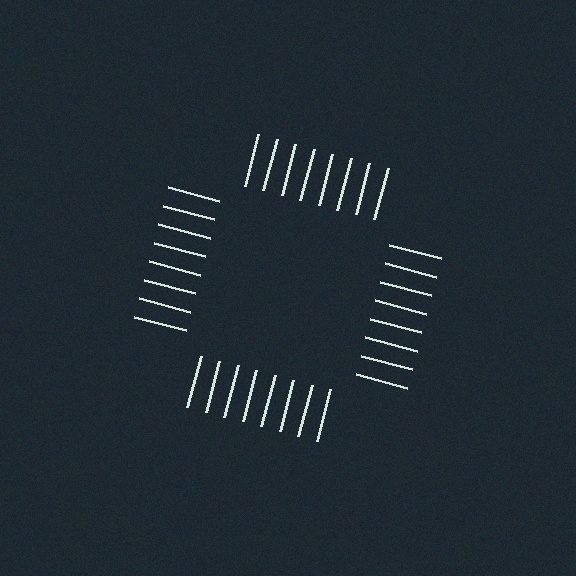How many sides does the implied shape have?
4 sides — the line-ends trace a square.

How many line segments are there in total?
32 — 8 along each of the 4 edges.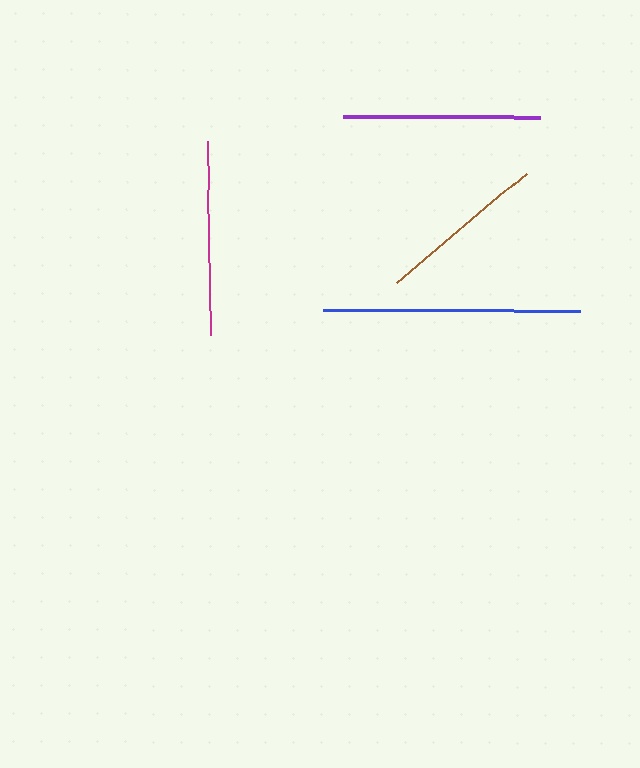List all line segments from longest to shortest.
From longest to shortest: blue, purple, magenta, brown.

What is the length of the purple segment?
The purple segment is approximately 197 pixels long.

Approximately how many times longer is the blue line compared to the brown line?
The blue line is approximately 1.5 times the length of the brown line.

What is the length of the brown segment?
The brown segment is approximately 170 pixels long.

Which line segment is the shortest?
The brown line is the shortest at approximately 170 pixels.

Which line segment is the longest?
The blue line is the longest at approximately 257 pixels.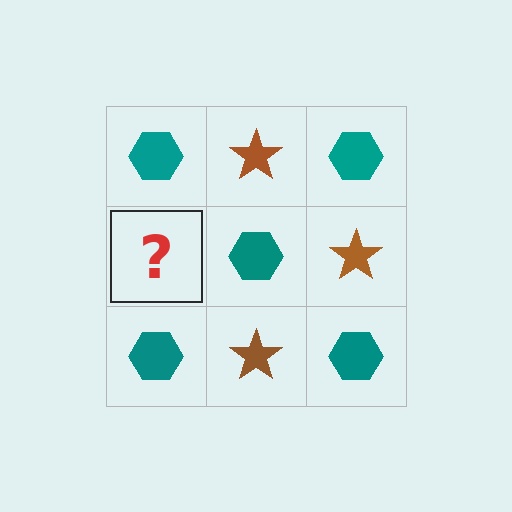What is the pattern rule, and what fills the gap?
The rule is that it alternates teal hexagon and brown star in a checkerboard pattern. The gap should be filled with a brown star.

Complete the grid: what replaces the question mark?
The question mark should be replaced with a brown star.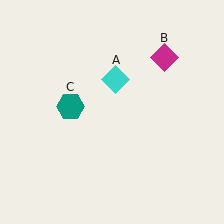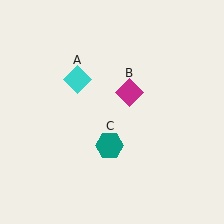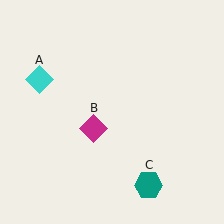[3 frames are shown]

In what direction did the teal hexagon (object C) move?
The teal hexagon (object C) moved down and to the right.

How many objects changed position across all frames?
3 objects changed position: cyan diamond (object A), magenta diamond (object B), teal hexagon (object C).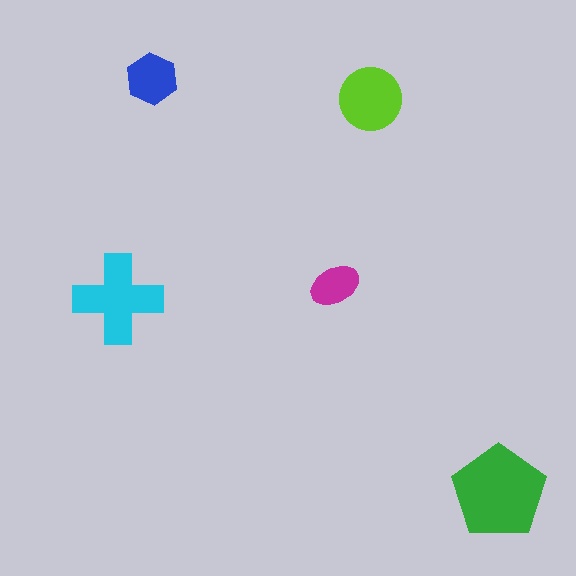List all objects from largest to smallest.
The green pentagon, the cyan cross, the lime circle, the blue hexagon, the magenta ellipse.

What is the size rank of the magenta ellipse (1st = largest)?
5th.